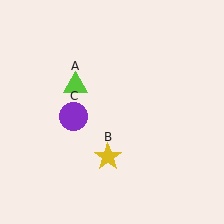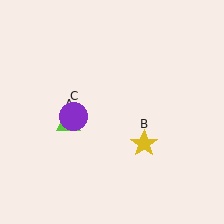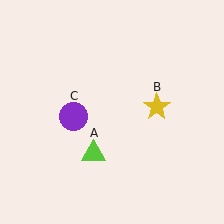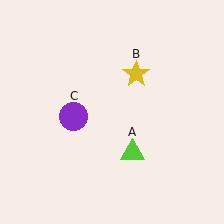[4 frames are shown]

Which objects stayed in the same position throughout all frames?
Purple circle (object C) remained stationary.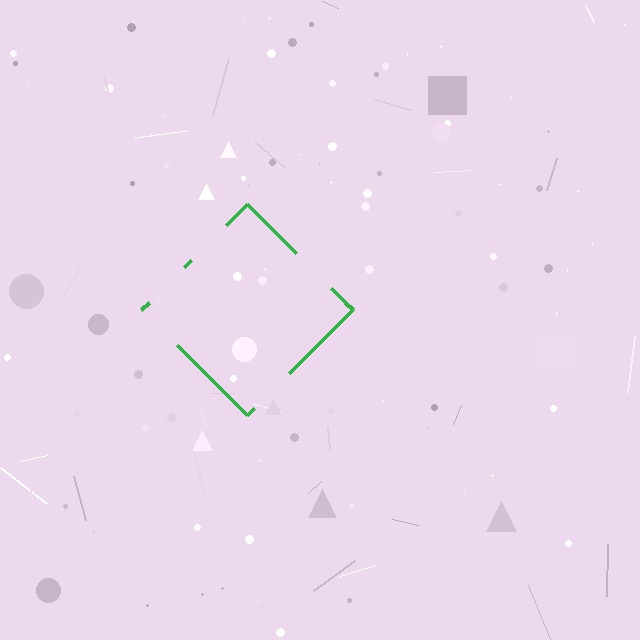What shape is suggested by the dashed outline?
The dashed outline suggests a diamond.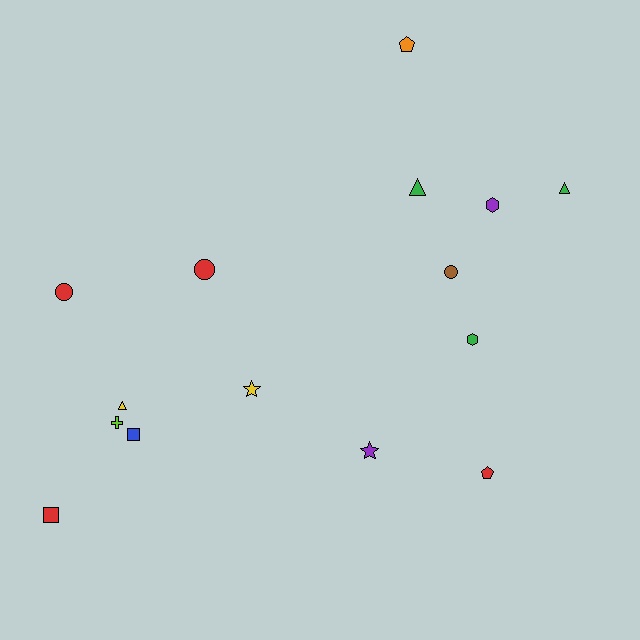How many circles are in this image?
There are 3 circles.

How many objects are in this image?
There are 15 objects.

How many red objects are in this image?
There are 4 red objects.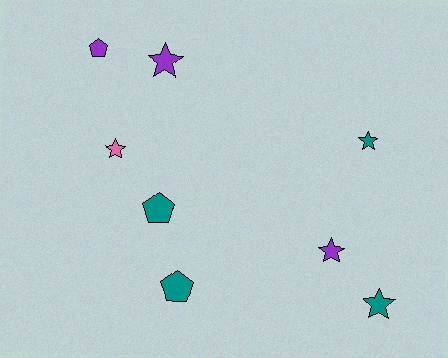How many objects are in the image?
There are 8 objects.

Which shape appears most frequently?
Star, with 5 objects.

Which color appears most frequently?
Teal, with 4 objects.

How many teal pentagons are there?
There are 2 teal pentagons.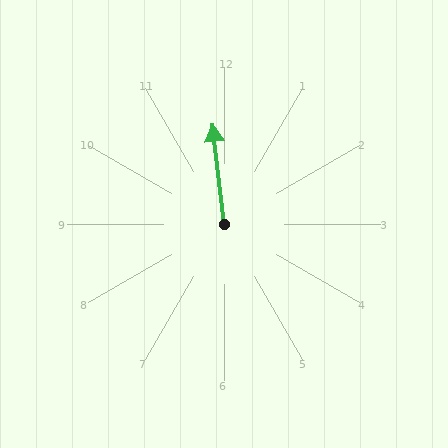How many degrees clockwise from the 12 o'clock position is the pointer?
Approximately 353 degrees.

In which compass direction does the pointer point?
North.